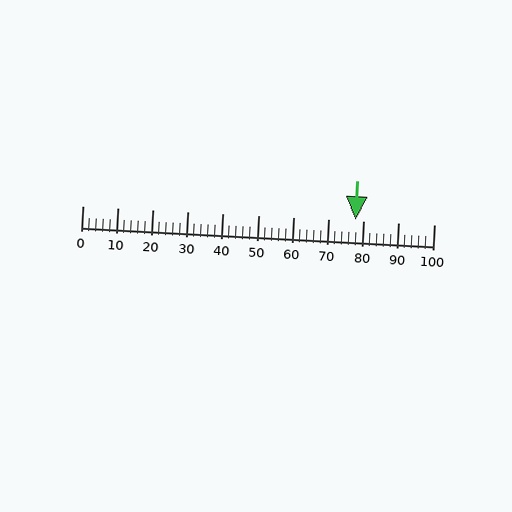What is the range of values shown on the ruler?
The ruler shows values from 0 to 100.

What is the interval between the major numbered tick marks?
The major tick marks are spaced 10 units apart.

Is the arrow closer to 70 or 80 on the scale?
The arrow is closer to 80.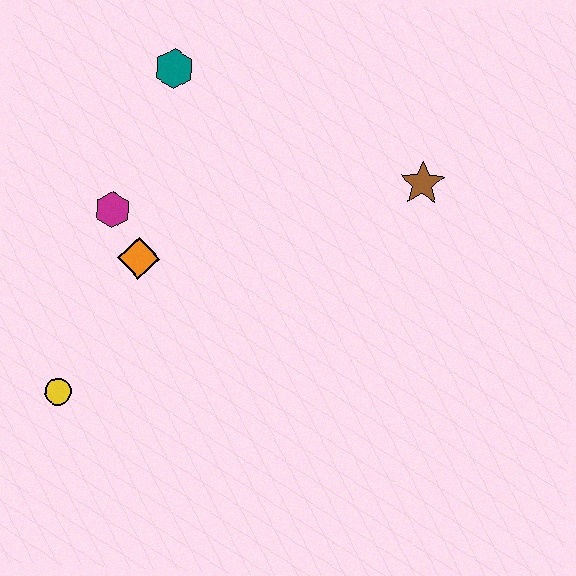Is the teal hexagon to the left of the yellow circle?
No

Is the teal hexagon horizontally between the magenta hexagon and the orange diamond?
No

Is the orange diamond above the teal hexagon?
No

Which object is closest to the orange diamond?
The magenta hexagon is closest to the orange diamond.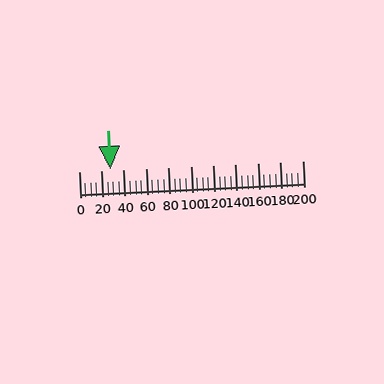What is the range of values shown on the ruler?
The ruler shows values from 0 to 200.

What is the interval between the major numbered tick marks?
The major tick marks are spaced 20 units apart.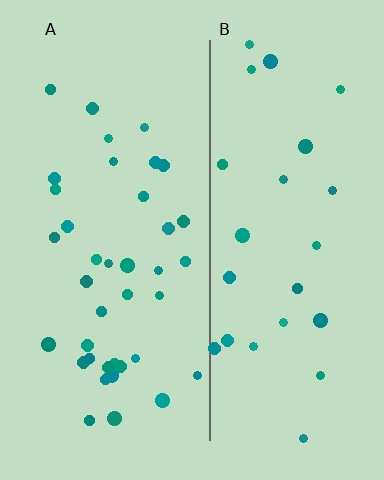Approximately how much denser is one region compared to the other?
Approximately 1.5× — region A over region B.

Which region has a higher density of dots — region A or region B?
A (the left).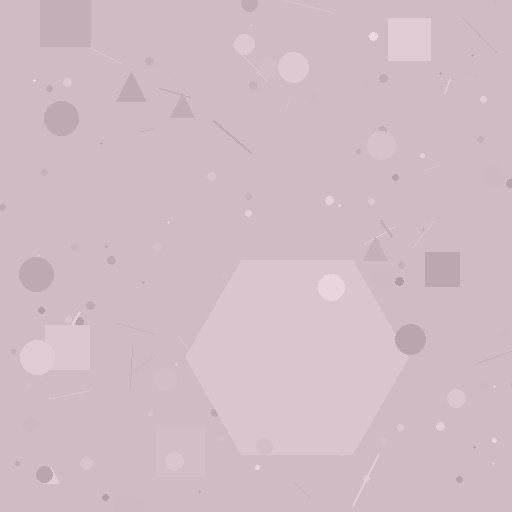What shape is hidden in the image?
A hexagon is hidden in the image.